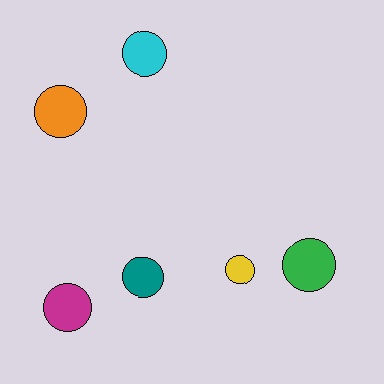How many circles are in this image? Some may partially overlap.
There are 6 circles.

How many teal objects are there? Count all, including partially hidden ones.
There is 1 teal object.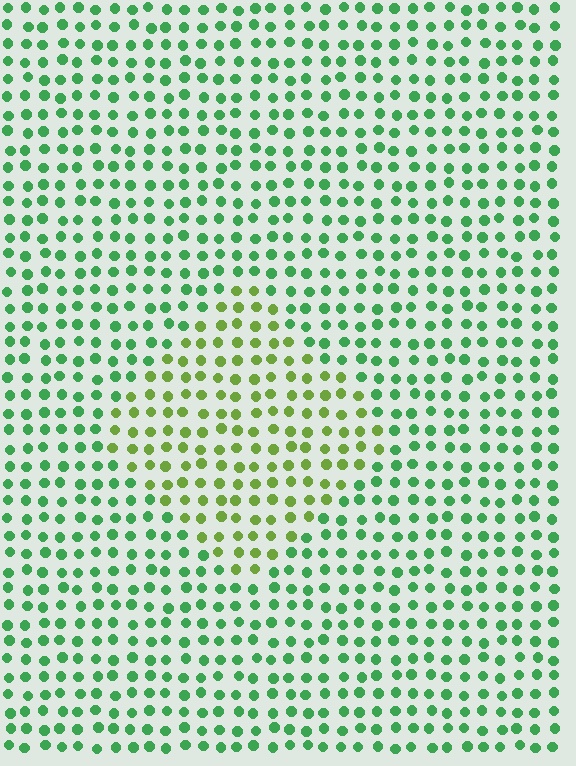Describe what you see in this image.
The image is filled with small green elements in a uniform arrangement. A diamond-shaped region is visible where the elements are tinted to a slightly different hue, forming a subtle color boundary.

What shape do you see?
I see a diamond.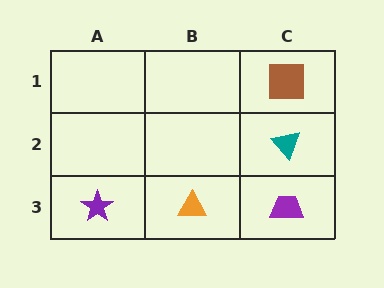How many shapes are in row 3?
3 shapes.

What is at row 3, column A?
A purple star.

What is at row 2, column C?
A teal triangle.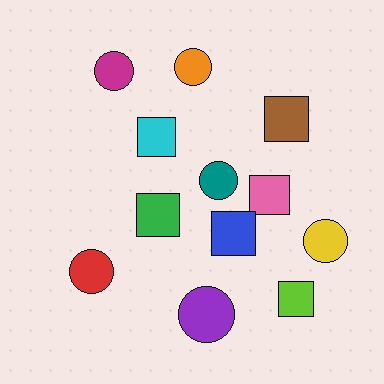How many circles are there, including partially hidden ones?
There are 6 circles.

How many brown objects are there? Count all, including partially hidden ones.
There is 1 brown object.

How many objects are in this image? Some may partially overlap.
There are 12 objects.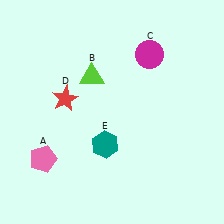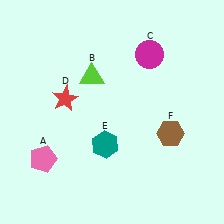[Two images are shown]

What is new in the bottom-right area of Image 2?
A brown hexagon (F) was added in the bottom-right area of Image 2.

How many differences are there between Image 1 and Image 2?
There is 1 difference between the two images.